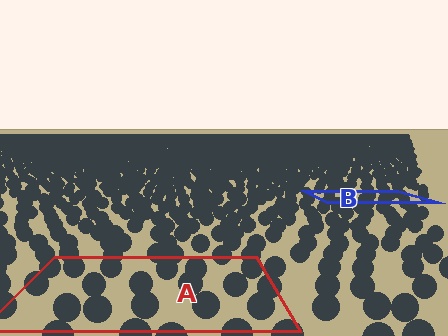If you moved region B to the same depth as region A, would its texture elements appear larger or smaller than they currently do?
They would appear larger. At a closer depth, the same texture elements are projected at a bigger on-screen size.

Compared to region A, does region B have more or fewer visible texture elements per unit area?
Region B has more texture elements per unit area — they are packed more densely because it is farther away.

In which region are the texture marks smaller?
The texture marks are smaller in region B, because it is farther away.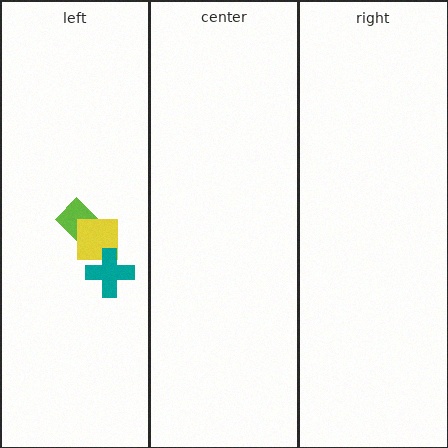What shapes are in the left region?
The lime diamond, the yellow square, the teal cross.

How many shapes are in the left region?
3.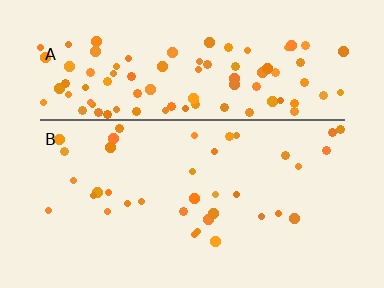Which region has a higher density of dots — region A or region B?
A (the top).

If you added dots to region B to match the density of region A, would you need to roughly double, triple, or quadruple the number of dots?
Approximately triple.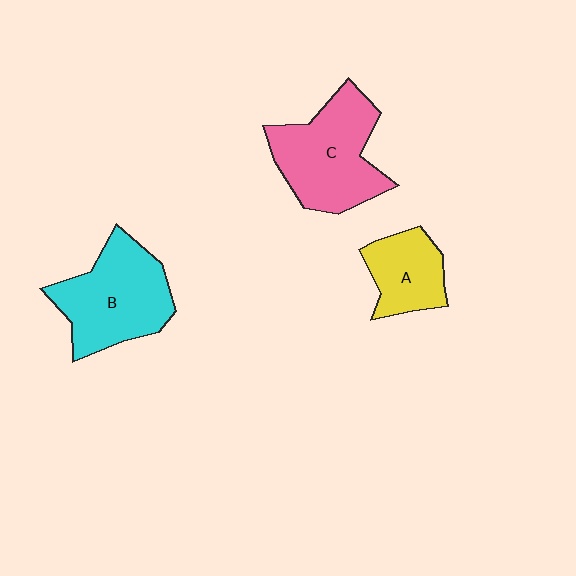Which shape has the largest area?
Shape C (pink).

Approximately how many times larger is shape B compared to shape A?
Approximately 1.7 times.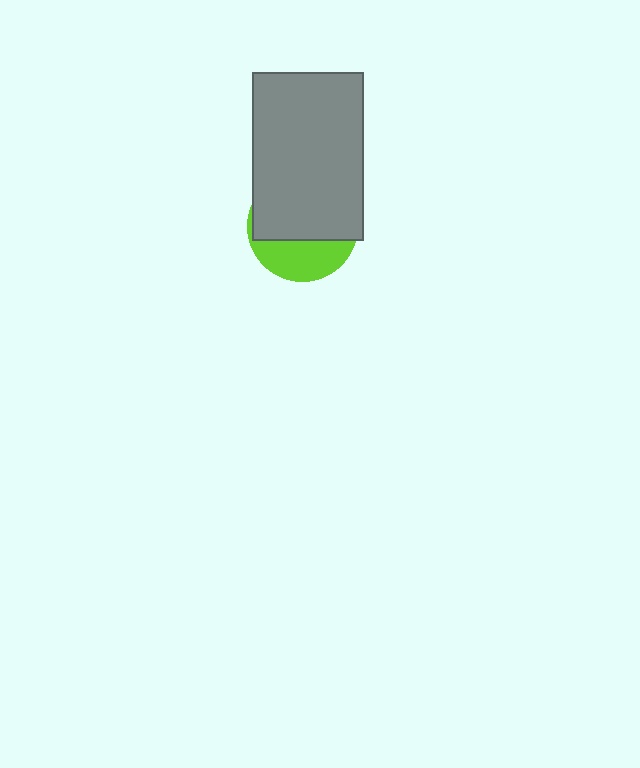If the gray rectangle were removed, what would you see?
You would see the complete lime circle.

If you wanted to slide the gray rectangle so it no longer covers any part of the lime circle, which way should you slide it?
Slide it up — that is the most direct way to separate the two shapes.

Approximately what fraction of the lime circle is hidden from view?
Roughly 66% of the lime circle is hidden behind the gray rectangle.